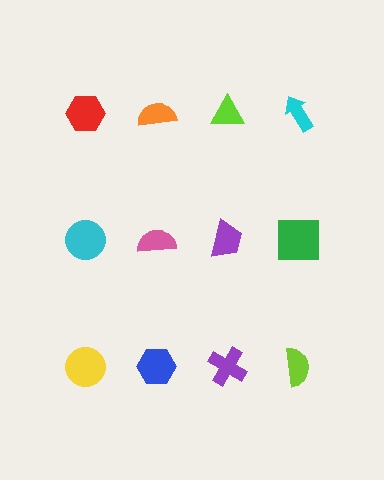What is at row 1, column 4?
A cyan arrow.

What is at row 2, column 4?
A green square.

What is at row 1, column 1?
A red hexagon.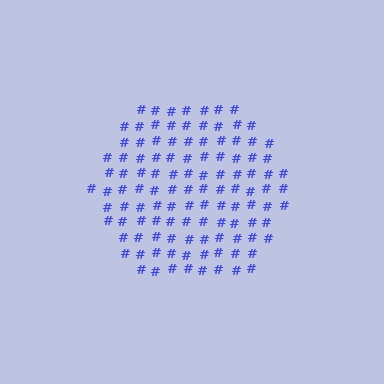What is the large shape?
The large shape is a hexagon.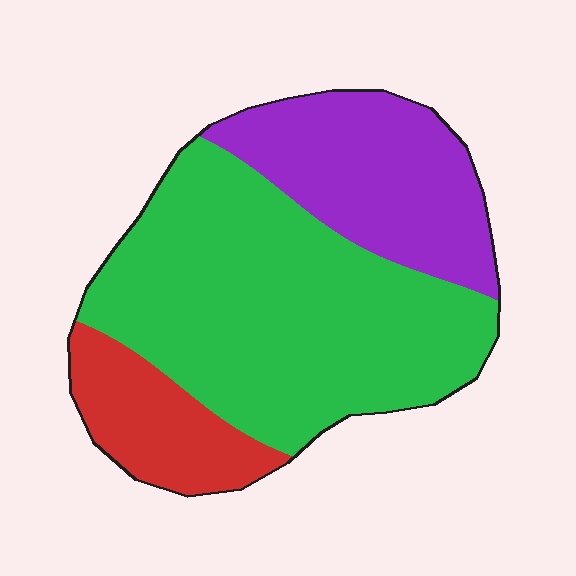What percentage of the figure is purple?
Purple takes up about one quarter (1/4) of the figure.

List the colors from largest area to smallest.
From largest to smallest: green, purple, red.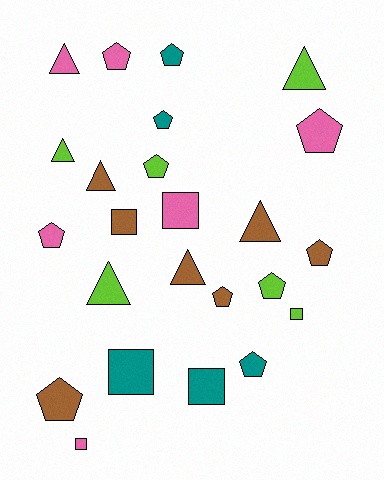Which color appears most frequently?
Brown, with 7 objects.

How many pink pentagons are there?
There are 3 pink pentagons.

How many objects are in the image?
There are 24 objects.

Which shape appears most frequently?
Pentagon, with 11 objects.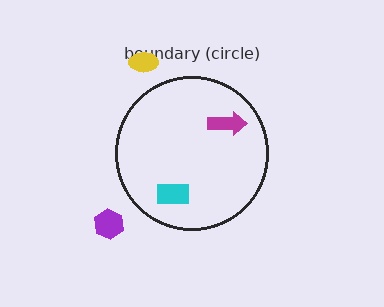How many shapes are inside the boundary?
2 inside, 2 outside.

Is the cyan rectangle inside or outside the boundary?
Inside.